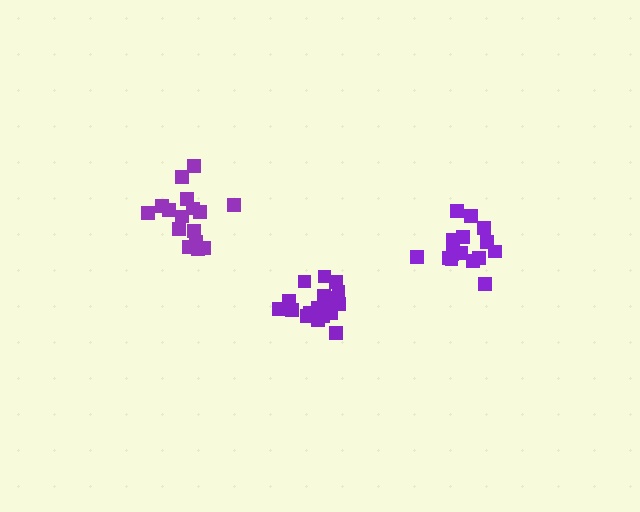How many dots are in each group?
Group 1: 18 dots, Group 2: 16 dots, Group 3: 15 dots (49 total).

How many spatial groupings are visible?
There are 3 spatial groupings.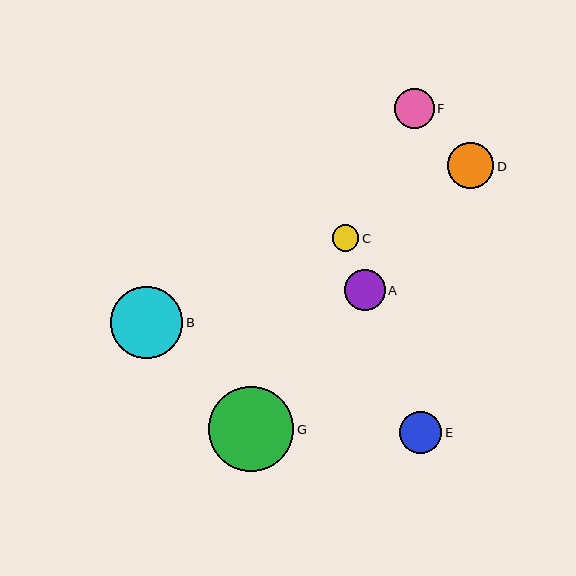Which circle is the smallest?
Circle C is the smallest with a size of approximately 26 pixels.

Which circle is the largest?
Circle G is the largest with a size of approximately 85 pixels.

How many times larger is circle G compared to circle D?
Circle G is approximately 1.8 times the size of circle D.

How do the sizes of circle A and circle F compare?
Circle A and circle F are approximately the same size.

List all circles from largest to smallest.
From largest to smallest: G, B, D, E, A, F, C.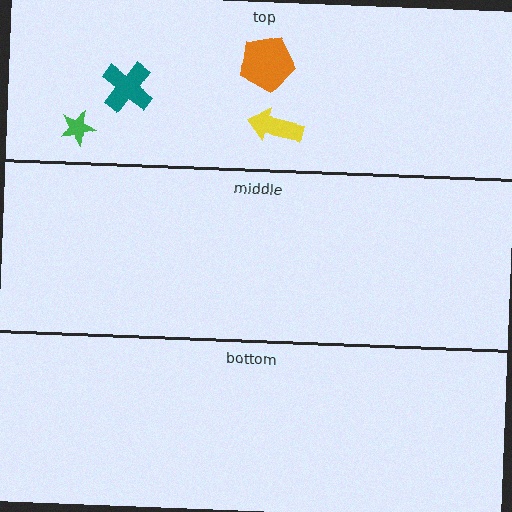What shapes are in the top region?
The yellow arrow, the teal cross, the orange pentagon, the green star.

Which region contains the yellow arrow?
The top region.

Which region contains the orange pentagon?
The top region.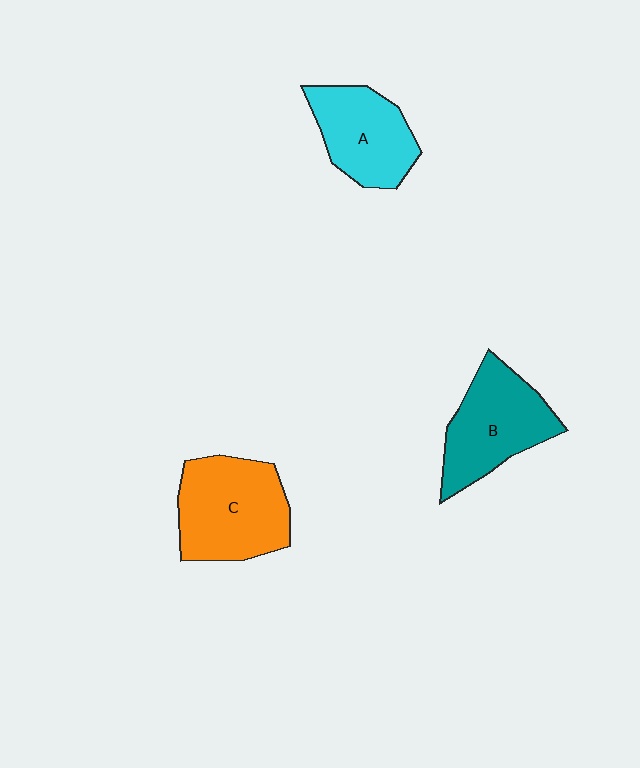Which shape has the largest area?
Shape C (orange).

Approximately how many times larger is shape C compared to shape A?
Approximately 1.3 times.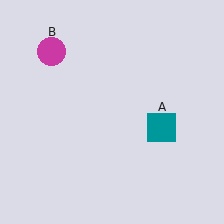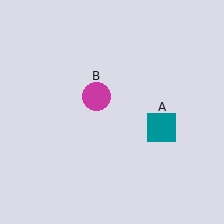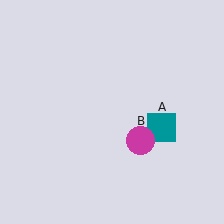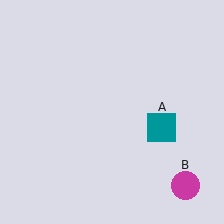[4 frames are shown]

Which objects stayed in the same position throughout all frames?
Teal square (object A) remained stationary.